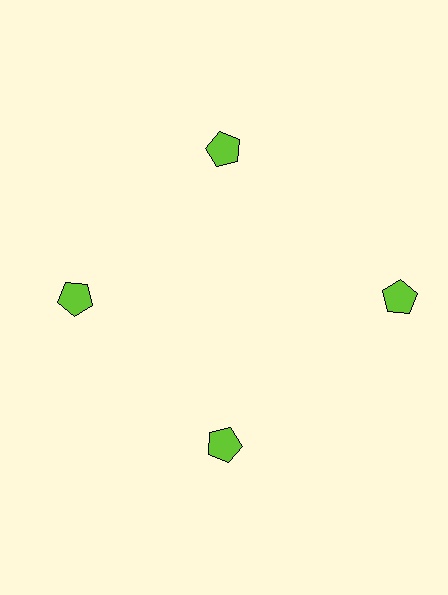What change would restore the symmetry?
The symmetry would be restored by moving it inward, back onto the ring so that all 4 pentagons sit at equal angles and equal distance from the center.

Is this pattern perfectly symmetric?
No. The 4 lime pentagons are arranged in a ring, but one element near the 3 o'clock position is pushed outward from the center, breaking the 4-fold rotational symmetry.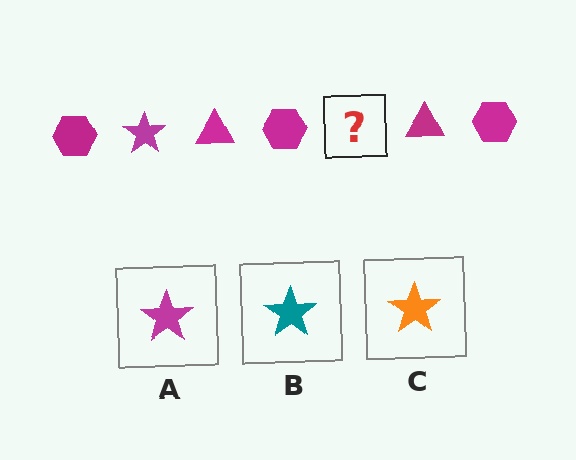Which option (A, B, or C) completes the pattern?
A.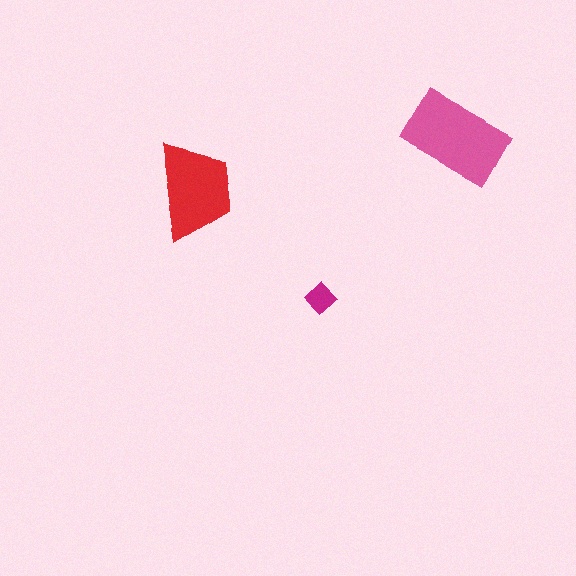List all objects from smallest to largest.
The magenta diamond, the red trapezoid, the pink rectangle.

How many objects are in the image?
There are 3 objects in the image.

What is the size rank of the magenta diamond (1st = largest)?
3rd.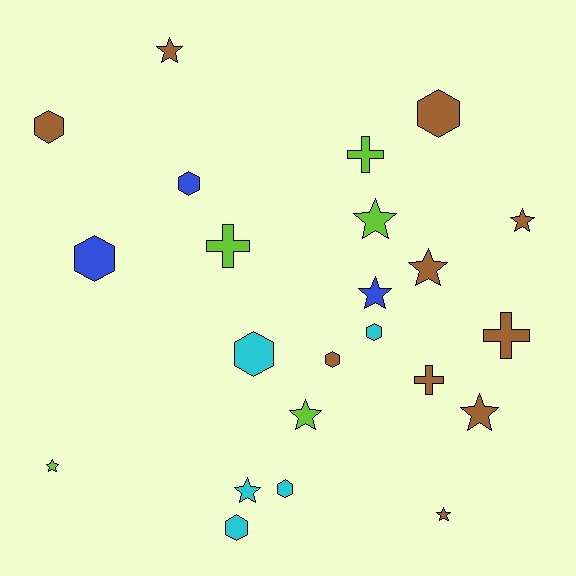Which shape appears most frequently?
Star, with 10 objects.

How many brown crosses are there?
There are 2 brown crosses.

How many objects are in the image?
There are 23 objects.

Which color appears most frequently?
Brown, with 10 objects.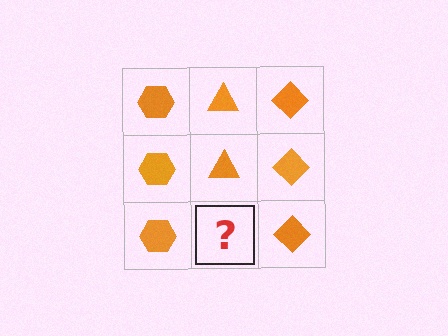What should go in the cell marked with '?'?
The missing cell should contain an orange triangle.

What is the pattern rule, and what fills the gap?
The rule is that each column has a consistent shape. The gap should be filled with an orange triangle.